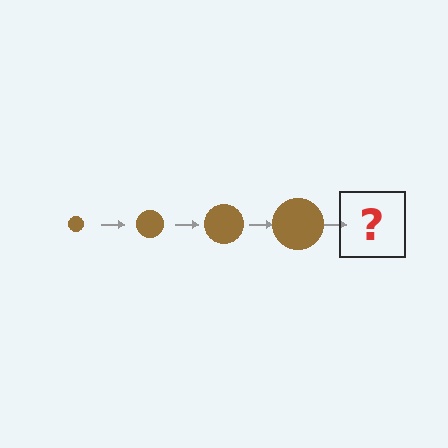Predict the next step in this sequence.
The next step is a brown circle, larger than the previous one.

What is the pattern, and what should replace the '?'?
The pattern is that the circle gets progressively larger each step. The '?' should be a brown circle, larger than the previous one.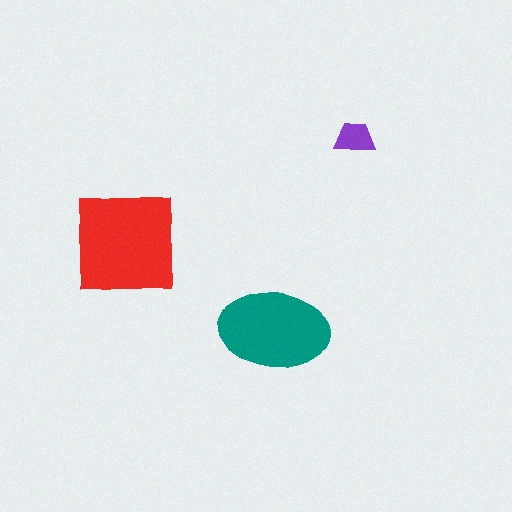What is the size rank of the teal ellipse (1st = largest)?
2nd.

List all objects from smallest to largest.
The purple trapezoid, the teal ellipse, the red square.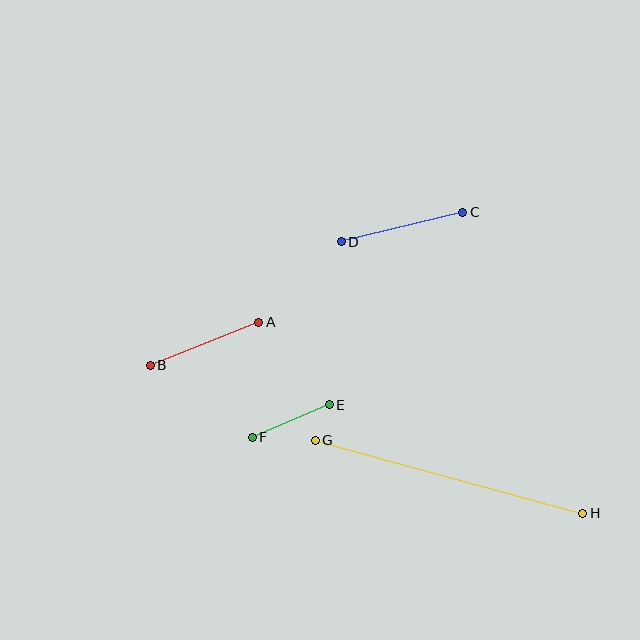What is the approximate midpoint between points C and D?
The midpoint is at approximately (402, 227) pixels.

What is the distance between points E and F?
The distance is approximately 84 pixels.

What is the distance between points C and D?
The distance is approximately 125 pixels.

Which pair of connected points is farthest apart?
Points G and H are farthest apart.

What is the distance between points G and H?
The distance is approximately 278 pixels.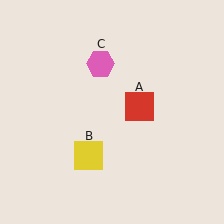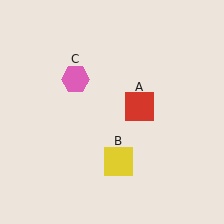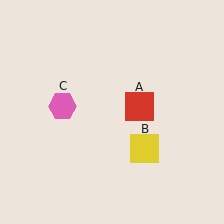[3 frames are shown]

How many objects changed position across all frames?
2 objects changed position: yellow square (object B), pink hexagon (object C).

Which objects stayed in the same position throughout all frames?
Red square (object A) remained stationary.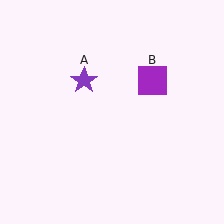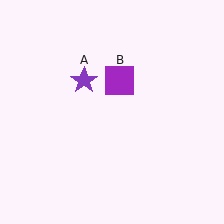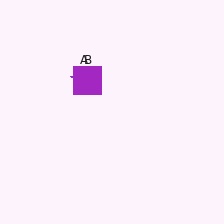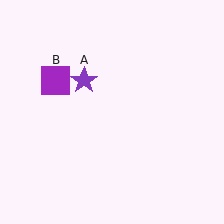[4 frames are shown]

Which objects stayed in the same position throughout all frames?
Purple star (object A) remained stationary.